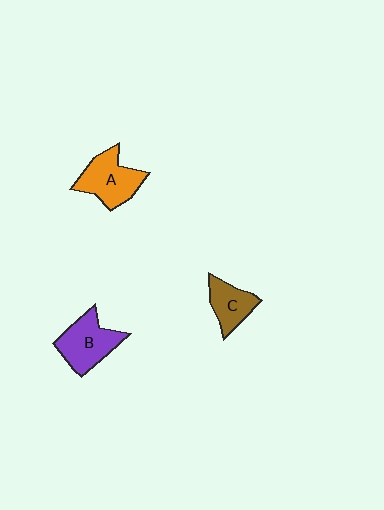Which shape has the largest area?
Shape B (purple).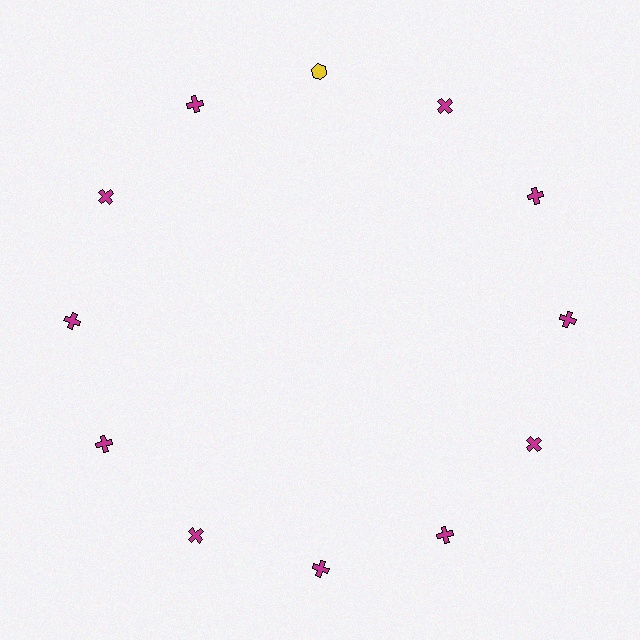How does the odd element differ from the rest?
It differs in both color (yellow instead of magenta) and shape (hexagon instead of cross).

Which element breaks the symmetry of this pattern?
The yellow hexagon at roughly the 12 o'clock position breaks the symmetry. All other shapes are magenta crosses.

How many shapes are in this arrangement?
There are 12 shapes arranged in a ring pattern.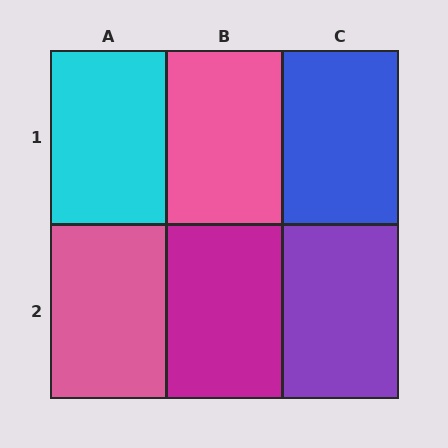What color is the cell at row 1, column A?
Cyan.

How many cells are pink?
2 cells are pink.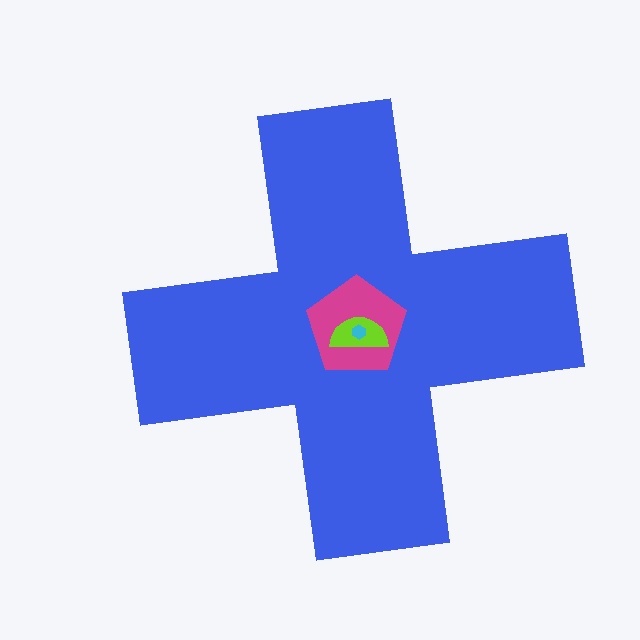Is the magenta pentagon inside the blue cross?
Yes.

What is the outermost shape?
The blue cross.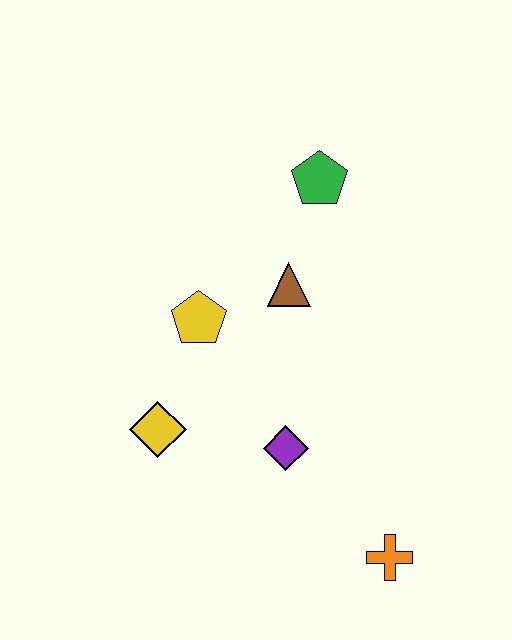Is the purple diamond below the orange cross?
No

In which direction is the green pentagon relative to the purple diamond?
The green pentagon is above the purple diamond.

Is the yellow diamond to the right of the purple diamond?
No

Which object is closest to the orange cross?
The purple diamond is closest to the orange cross.